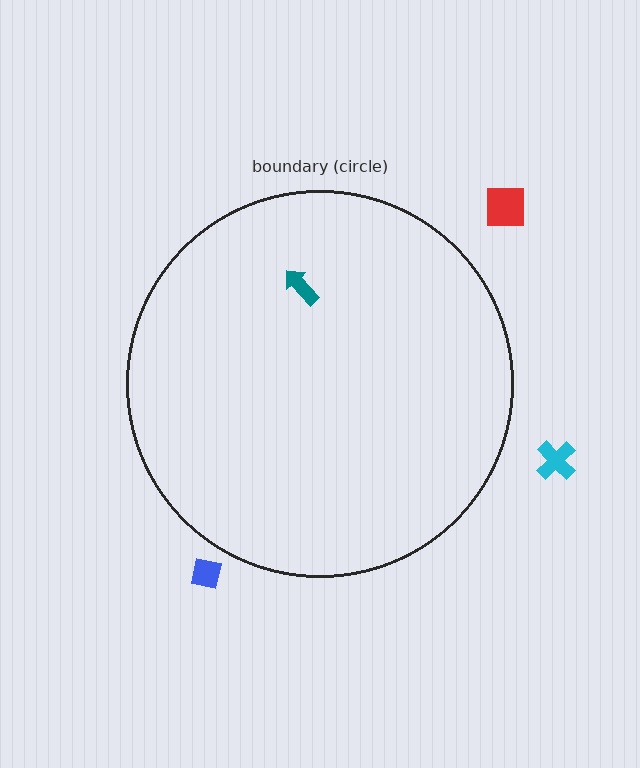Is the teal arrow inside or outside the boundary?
Inside.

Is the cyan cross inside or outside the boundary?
Outside.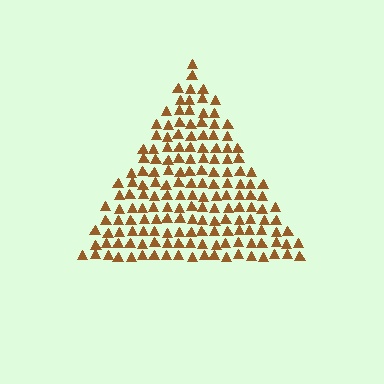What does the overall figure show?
The overall figure shows a triangle.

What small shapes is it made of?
It is made of small triangles.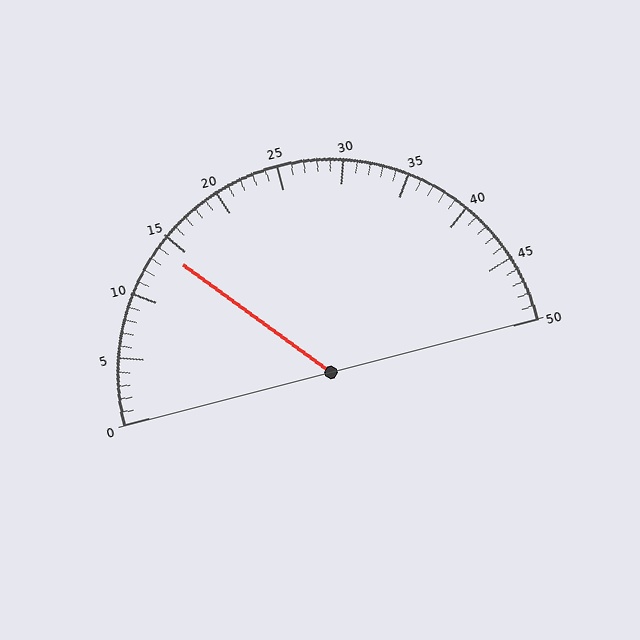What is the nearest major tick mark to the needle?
The nearest major tick mark is 15.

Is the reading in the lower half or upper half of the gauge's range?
The reading is in the lower half of the range (0 to 50).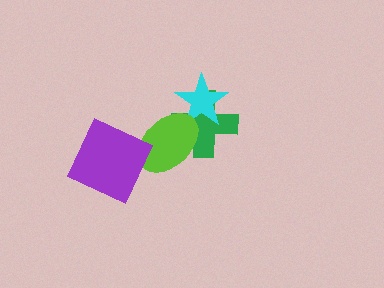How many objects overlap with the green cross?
2 objects overlap with the green cross.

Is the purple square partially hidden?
No, no other shape covers it.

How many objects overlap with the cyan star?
2 objects overlap with the cyan star.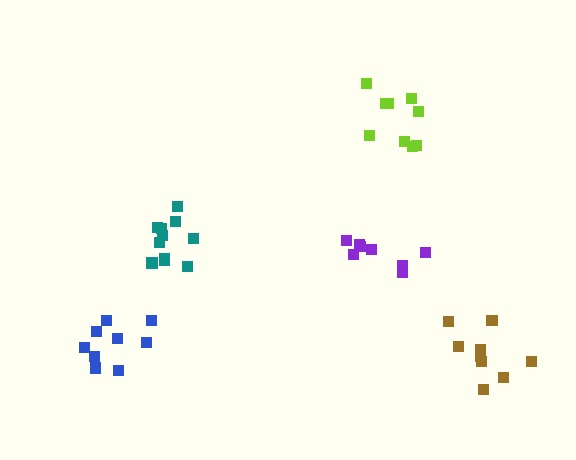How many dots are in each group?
Group 1: 11 dots, Group 2: 9 dots, Group 3: 9 dots, Group 4: 8 dots, Group 5: 9 dots (46 total).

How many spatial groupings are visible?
There are 5 spatial groupings.